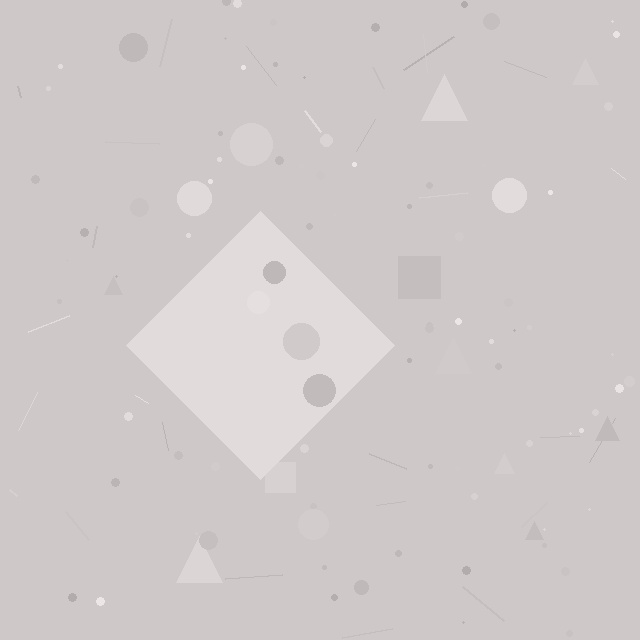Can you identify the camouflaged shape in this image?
The camouflaged shape is a diamond.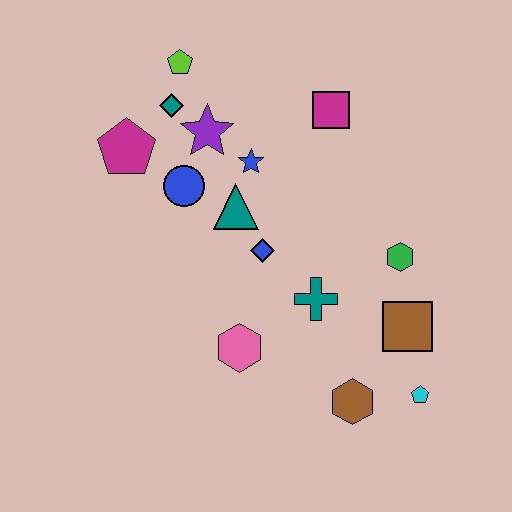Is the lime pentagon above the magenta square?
Yes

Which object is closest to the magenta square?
The blue star is closest to the magenta square.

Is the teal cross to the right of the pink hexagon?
Yes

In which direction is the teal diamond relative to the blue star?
The teal diamond is to the left of the blue star.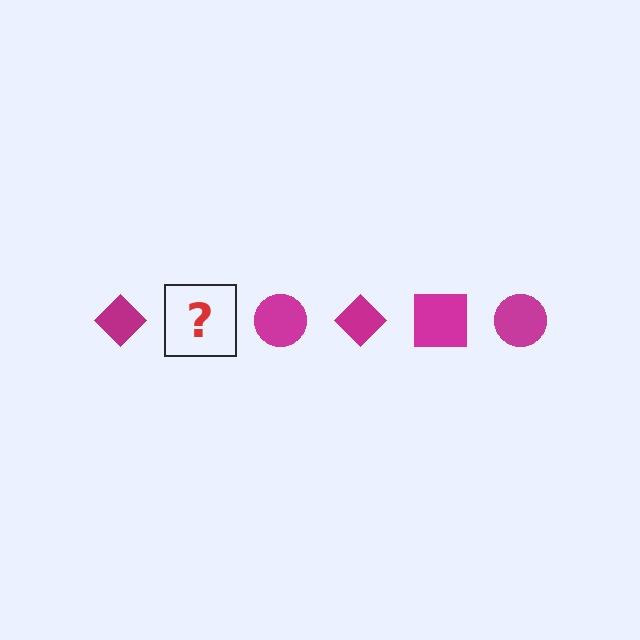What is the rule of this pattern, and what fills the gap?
The rule is that the pattern cycles through diamond, square, circle shapes in magenta. The gap should be filled with a magenta square.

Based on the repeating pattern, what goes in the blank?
The blank should be a magenta square.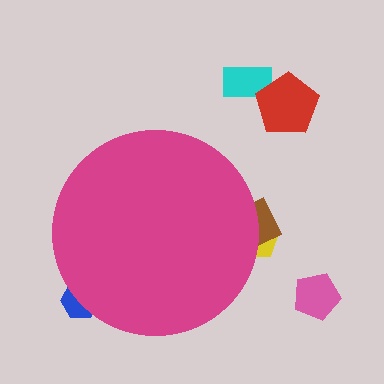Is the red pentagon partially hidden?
No, the red pentagon is fully visible.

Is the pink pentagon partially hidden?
No, the pink pentagon is fully visible.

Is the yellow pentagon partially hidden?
Yes, the yellow pentagon is partially hidden behind the magenta circle.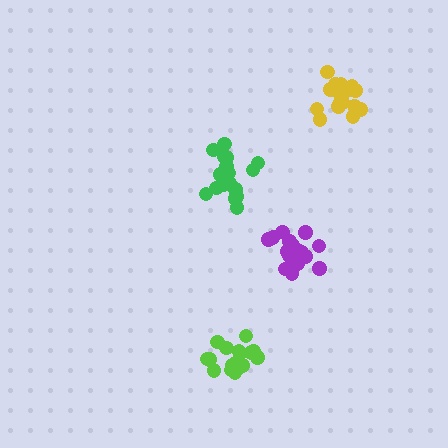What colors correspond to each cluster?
The clusters are colored: lime, yellow, green, purple.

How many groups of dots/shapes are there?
There are 4 groups.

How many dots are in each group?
Group 1: 17 dots, Group 2: 19 dots, Group 3: 17 dots, Group 4: 17 dots (70 total).